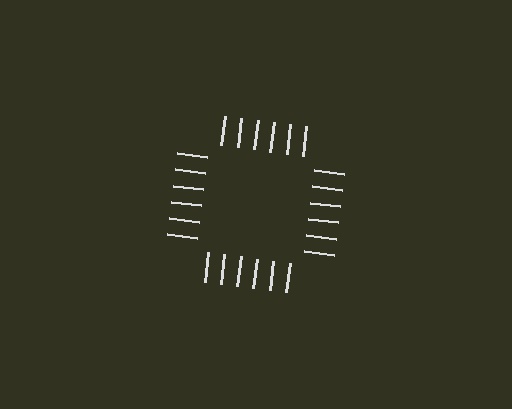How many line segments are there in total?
24 — 6 along each of the 4 edges.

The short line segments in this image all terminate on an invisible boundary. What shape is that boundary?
An illusory square — the line segments terminate on its edges but no continuous stroke is drawn.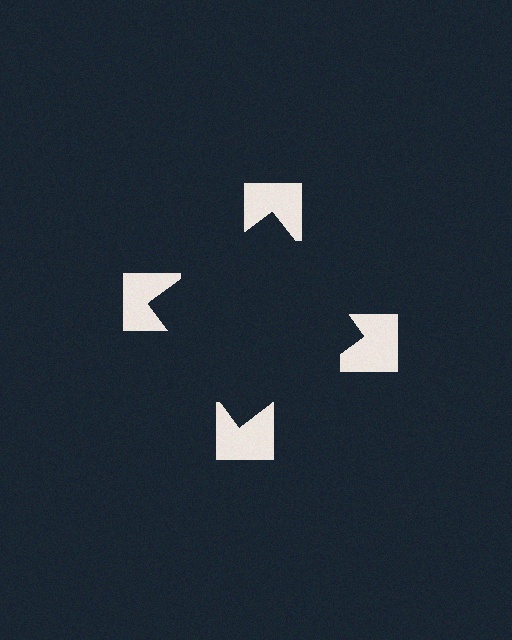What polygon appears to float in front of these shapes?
An illusory square — its edges are inferred from the aligned wedge cuts in the notched squares, not physically drawn.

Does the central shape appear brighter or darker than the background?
It typically appears slightly darker than the background, even though no actual brightness change is drawn.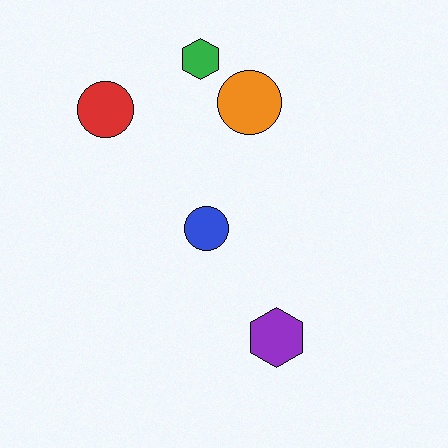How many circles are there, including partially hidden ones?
There are 3 circles.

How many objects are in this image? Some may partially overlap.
There are 5 objects.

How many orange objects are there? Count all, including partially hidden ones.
There is 1 orange object.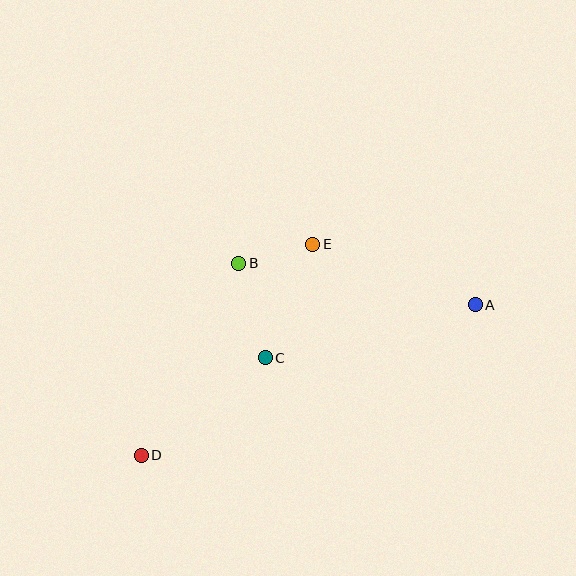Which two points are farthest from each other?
Points A and D are farthest from each other.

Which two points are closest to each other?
Points B and E are closest to each other.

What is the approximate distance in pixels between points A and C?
The distance between A and C is approximately 217 pixels.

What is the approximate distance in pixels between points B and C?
The distance between B and C is approximately 98 pixels.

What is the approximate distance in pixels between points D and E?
The distance between D and E is approximately 272 pixels.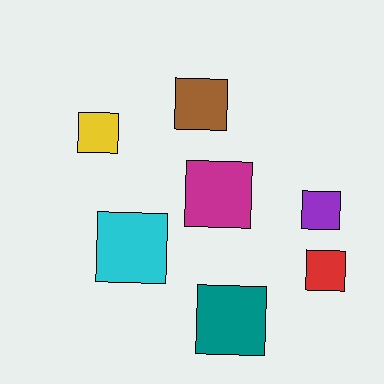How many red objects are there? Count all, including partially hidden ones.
There is 1 red object.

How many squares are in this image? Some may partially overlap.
There are 7 squares.